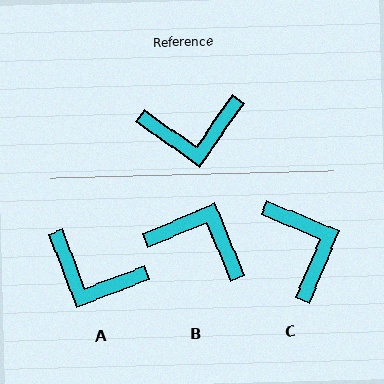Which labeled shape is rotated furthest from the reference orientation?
B, about 148 degrees away.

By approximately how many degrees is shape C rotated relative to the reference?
Approximately 103 degrees counter-clockwise.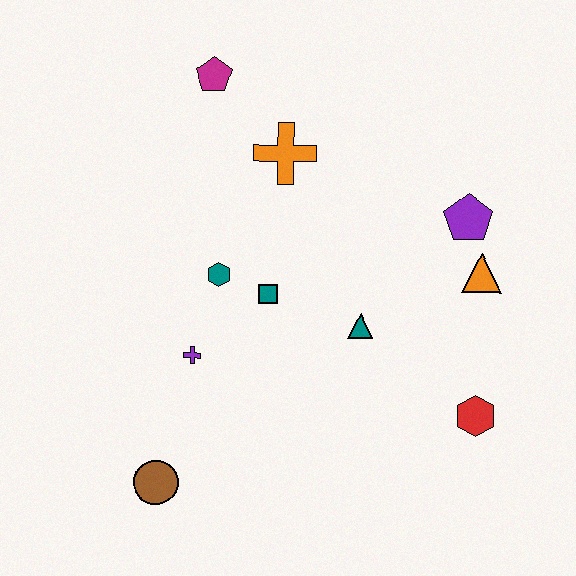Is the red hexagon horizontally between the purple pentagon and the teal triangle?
No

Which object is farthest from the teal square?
The red hexagon is farthest from the teal square.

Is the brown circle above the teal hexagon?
No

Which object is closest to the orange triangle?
The purple pentagon is closest to the orange triangle.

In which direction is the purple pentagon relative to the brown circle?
The purple pentagon is to the right of the brown circle.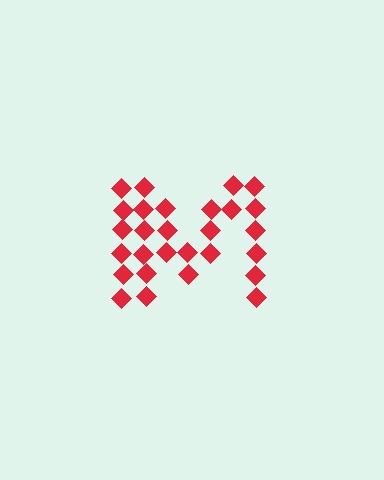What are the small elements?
The small elements are diamonds.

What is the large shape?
The large shape is the letter M.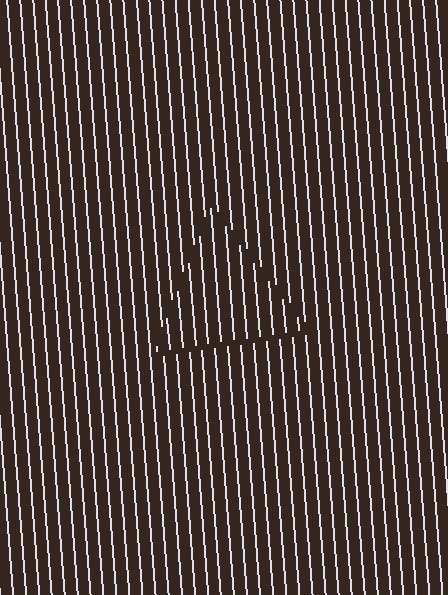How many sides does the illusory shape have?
3 sides — the line-ends trace a triangle.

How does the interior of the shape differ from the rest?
The interior of the shape contains the same grating, shifted by half a period — the contour is defined by the phase discontinuity where line-ends from the inner and outer gratings abut.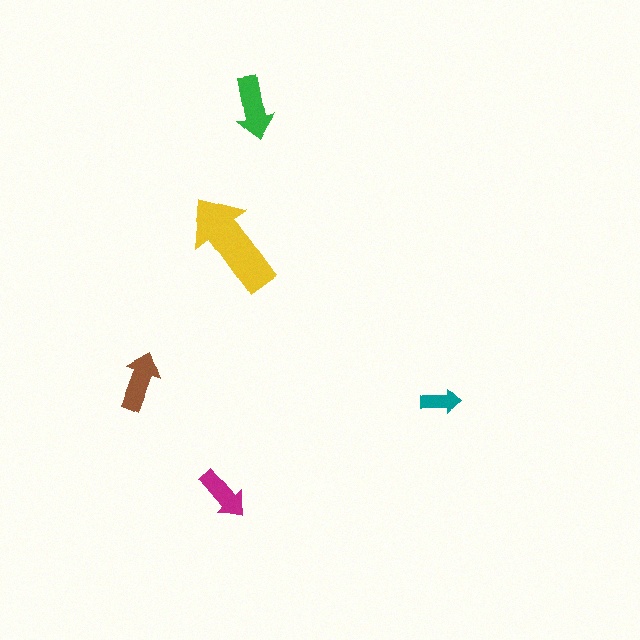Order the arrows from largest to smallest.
the yellow one, the green one, the brown one, the magenta one, the teal one.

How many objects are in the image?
There are 5 objects in the image.